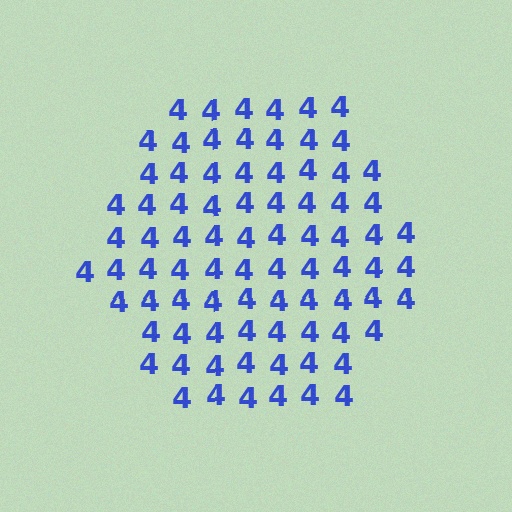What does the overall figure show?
The overall figure shows a hexagon.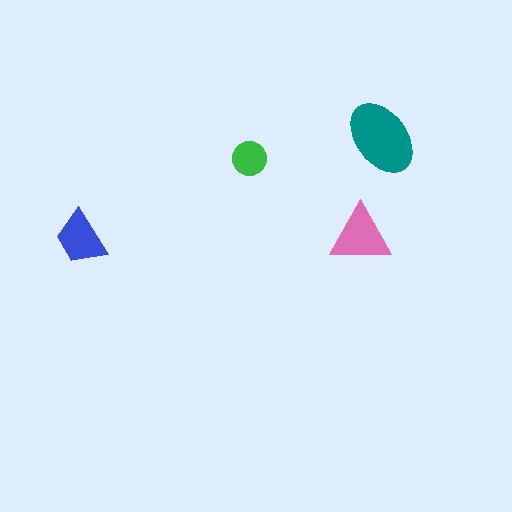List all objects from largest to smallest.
The teal ellipse, the pink triangle, the blue trapezoid, the green circle.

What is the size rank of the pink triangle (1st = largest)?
2nd.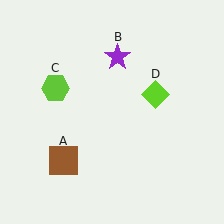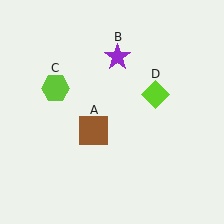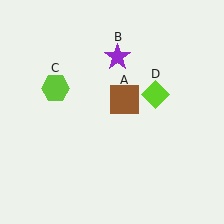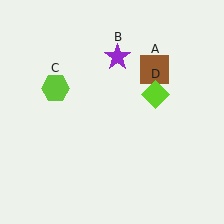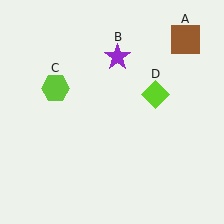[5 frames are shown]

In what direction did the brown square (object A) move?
The brown square (object A) moved up and to the right.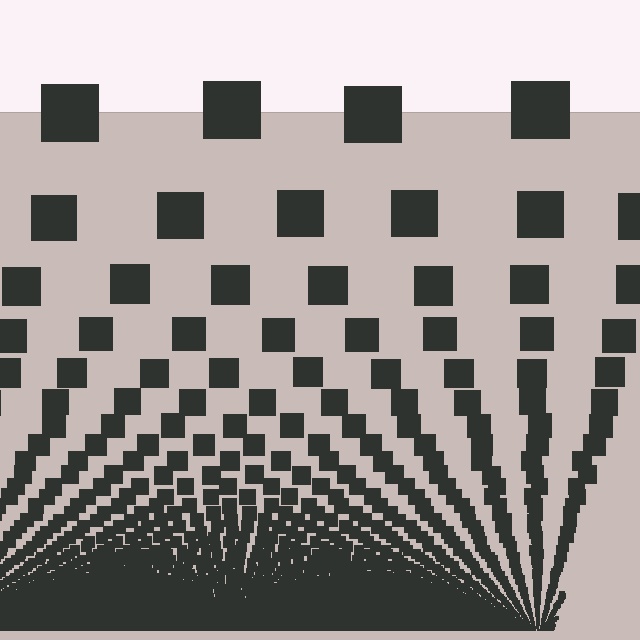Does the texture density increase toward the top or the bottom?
Density increases toward the bottom.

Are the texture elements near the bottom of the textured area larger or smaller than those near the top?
Smaller. The gradient is inverted — elements near the bottom are smaller and denser.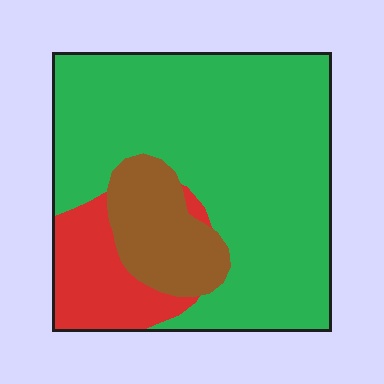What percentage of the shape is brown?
Brown takes up less than a sixth of the shape.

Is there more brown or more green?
Green.